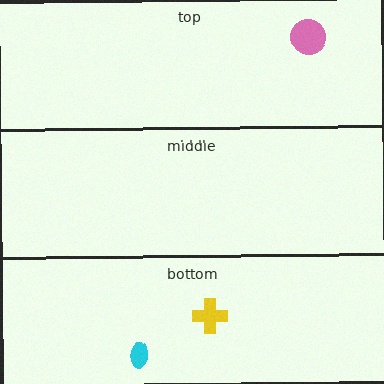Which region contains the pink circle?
The top region.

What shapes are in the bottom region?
The cyan ellipse, the yellow cross.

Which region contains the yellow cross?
The bottom region.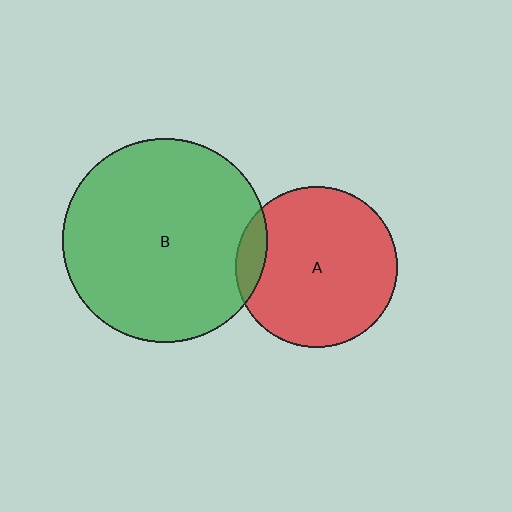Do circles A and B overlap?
Yes.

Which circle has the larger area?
Circle B (green).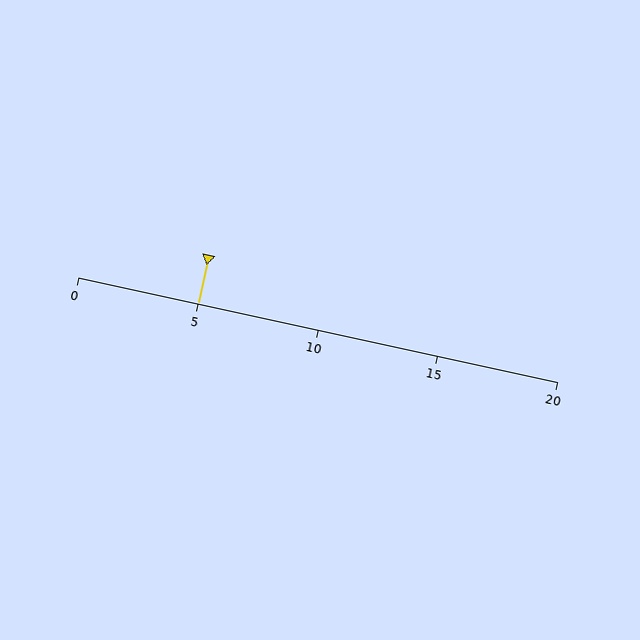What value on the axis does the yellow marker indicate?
The marker indicates approximately 5.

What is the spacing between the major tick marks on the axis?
The major ticks are spaced 5 apart.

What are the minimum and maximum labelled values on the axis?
The axis runs from 0 to 20.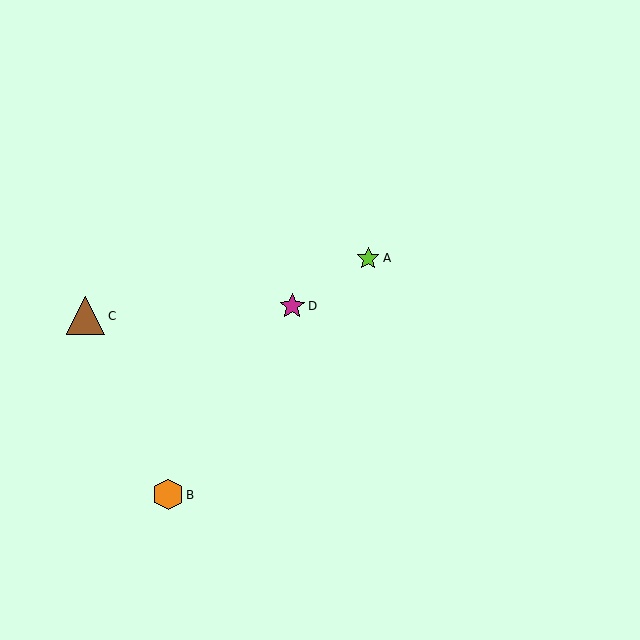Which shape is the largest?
The brown triangle (labeled C) is the largest.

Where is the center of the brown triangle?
The center of the brown triangle is at (86, 316).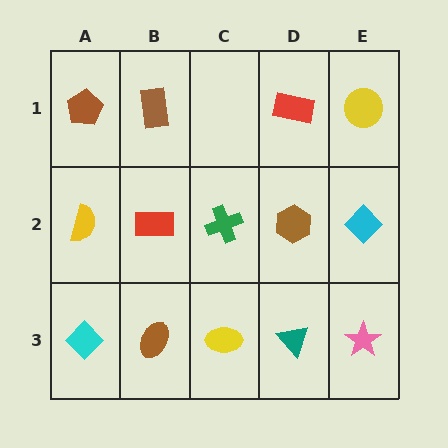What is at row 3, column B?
A brown ellipse.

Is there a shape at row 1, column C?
No, that cell is empty.